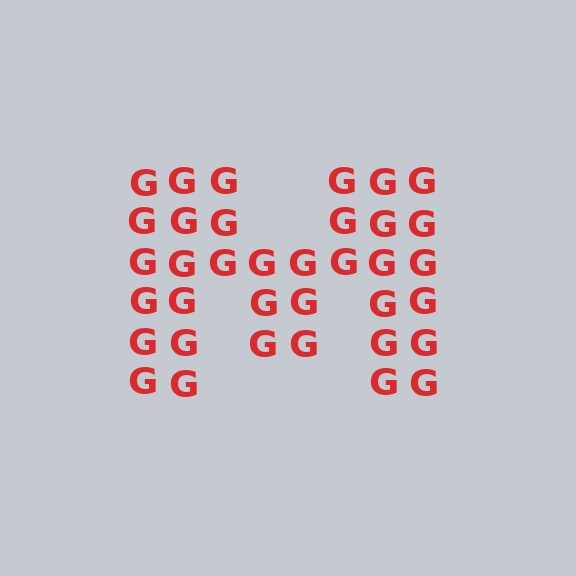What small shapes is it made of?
It is made of small letter G's.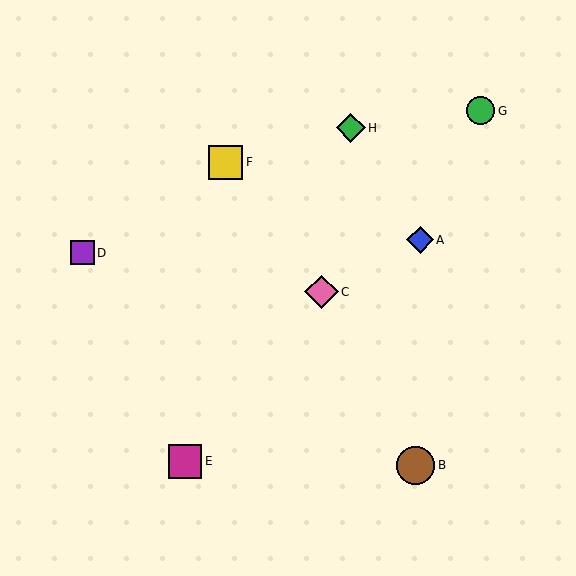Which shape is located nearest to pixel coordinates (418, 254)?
The blue diamond (labeled A) at (420, 240) is nearest to that location.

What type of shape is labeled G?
Shape G is a green circle.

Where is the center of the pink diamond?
The center of the pink diamond is at (322, 292).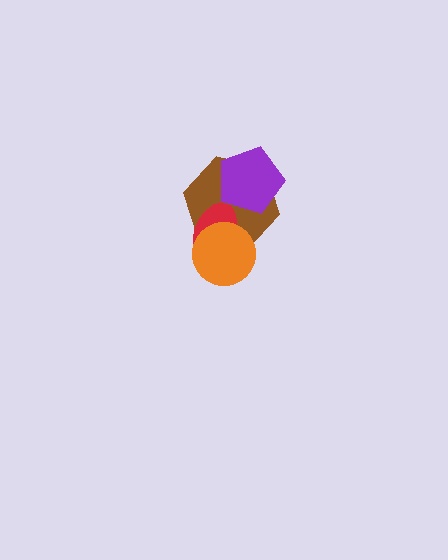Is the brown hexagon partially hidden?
Yes, it is partially covered by another shape.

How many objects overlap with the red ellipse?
2 objects overlap with the red ellipse.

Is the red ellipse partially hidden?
Yes, it is partially covered by another shape.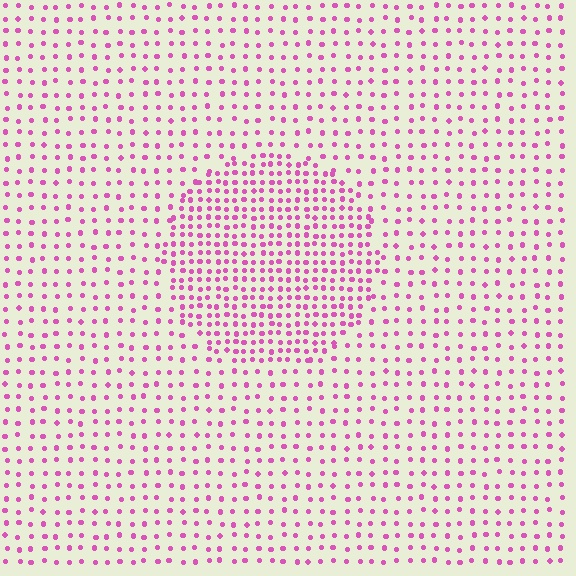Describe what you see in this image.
The image contains small pink elements arranged at two different densities. A circle-shaped region is visible where the elements are more densely packed than the surrounding area.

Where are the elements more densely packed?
The elements are more densely packed inside the circle boundary.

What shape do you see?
I see a circle.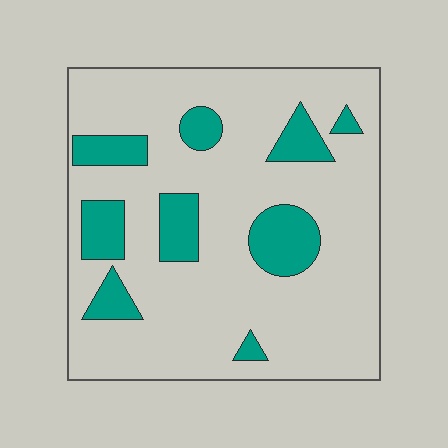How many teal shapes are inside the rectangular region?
9.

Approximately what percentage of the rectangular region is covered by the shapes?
Approximately 20%.